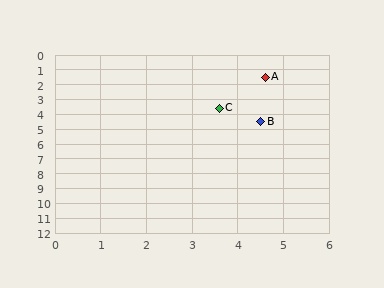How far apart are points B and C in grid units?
Points B and C are about 1.3 grid units apart.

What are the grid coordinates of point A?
Point A is at approximately (4.6, 1.5).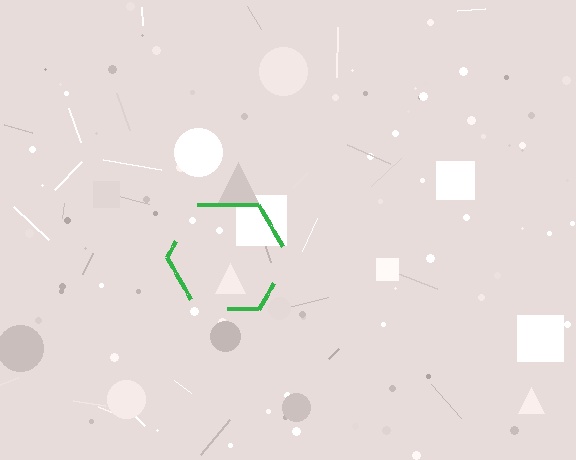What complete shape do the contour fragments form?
The contour fragments form a hexagon.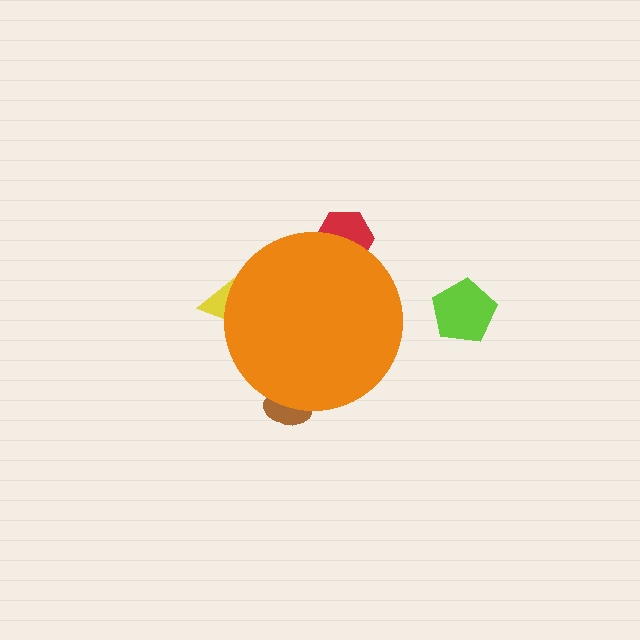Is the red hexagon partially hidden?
Yes, the red hexagon is partially hidden behind the orange circle.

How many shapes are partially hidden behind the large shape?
3 shapes are partially hidden.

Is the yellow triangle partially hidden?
Yes, the yellow triangle is partially hidden behind the orange circle.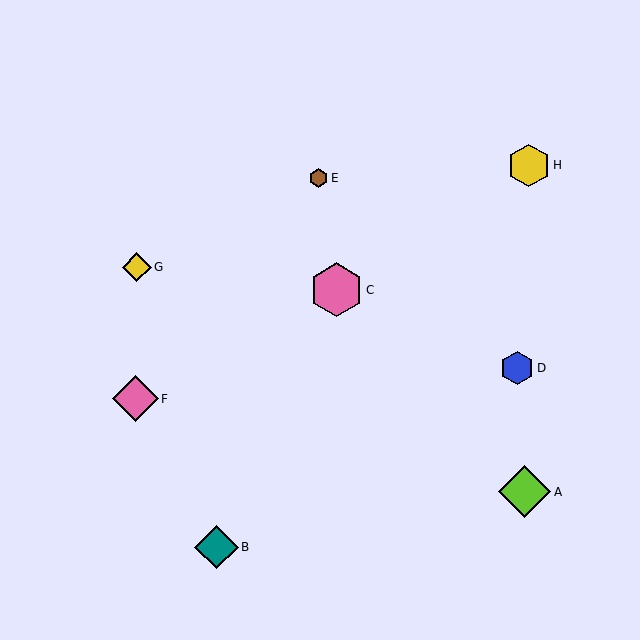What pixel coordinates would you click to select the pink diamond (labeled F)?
Click at (135, 399) to select the pink diamond F.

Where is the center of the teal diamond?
The center of the teal diamond is at (217, 547).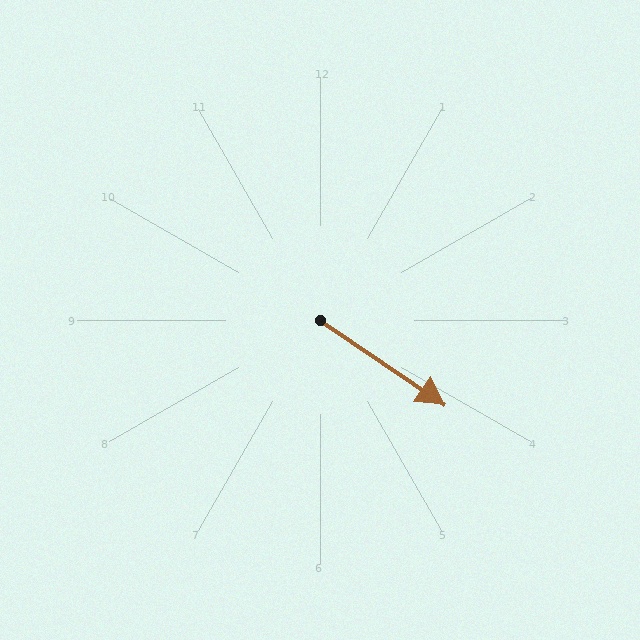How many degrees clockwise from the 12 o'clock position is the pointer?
Approximately 124 degrees.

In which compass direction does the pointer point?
Southeast.